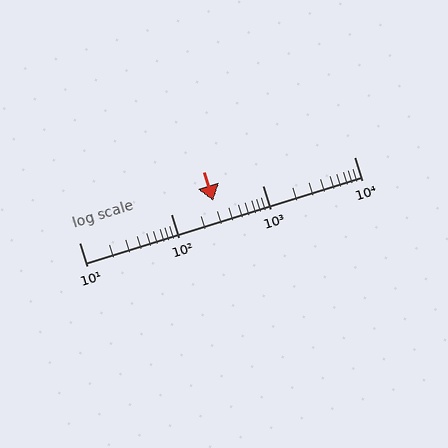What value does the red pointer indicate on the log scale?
The pointer indicates approximately 290.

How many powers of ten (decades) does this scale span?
The scale spans 3 decades, from 10 to 10000.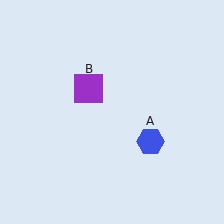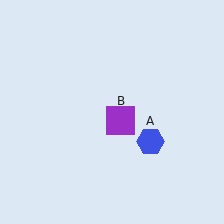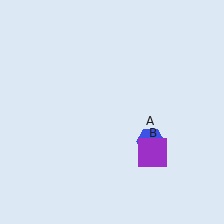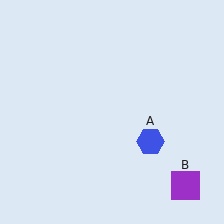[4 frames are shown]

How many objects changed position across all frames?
1 object changed position: purple square (object B).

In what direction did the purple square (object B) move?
The purple square (object B) moved down and to the right.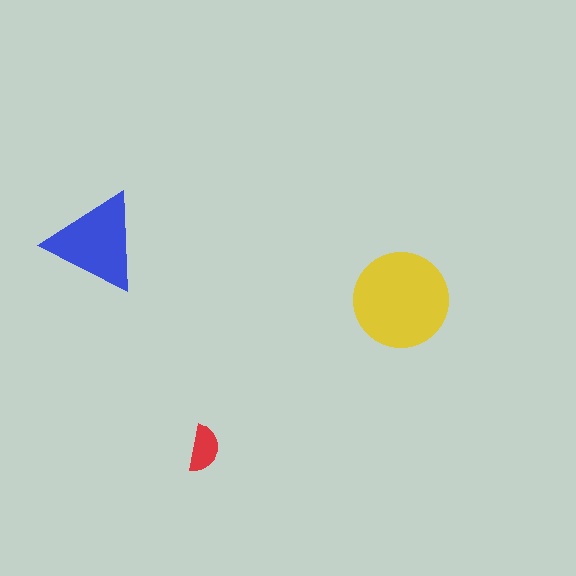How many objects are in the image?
There are 3 objects in the image.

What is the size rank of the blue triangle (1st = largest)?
2nd.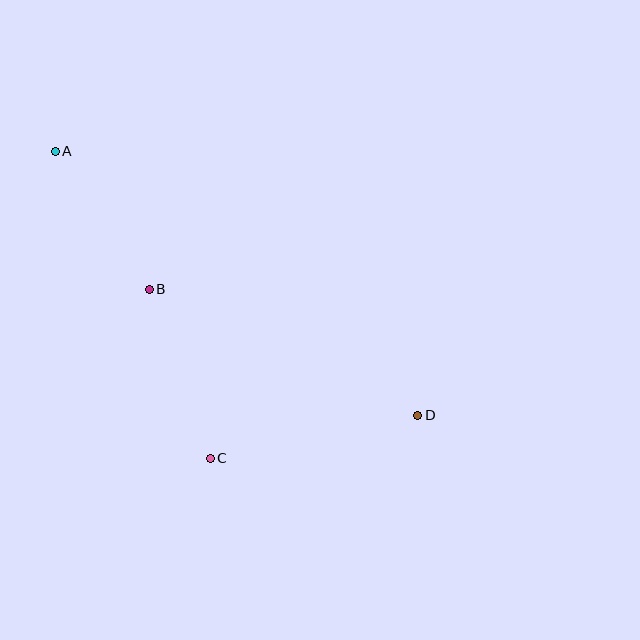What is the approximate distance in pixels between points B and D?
The distance between B and D is approximately 297 pixels.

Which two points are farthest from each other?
Points A and D are farthest from each other.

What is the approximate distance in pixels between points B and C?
The distance between B and C is approximately 180 pixels.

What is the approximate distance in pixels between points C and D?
The distance between C and D is approximately 212 pixels.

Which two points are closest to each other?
Points A and B are closest to each other.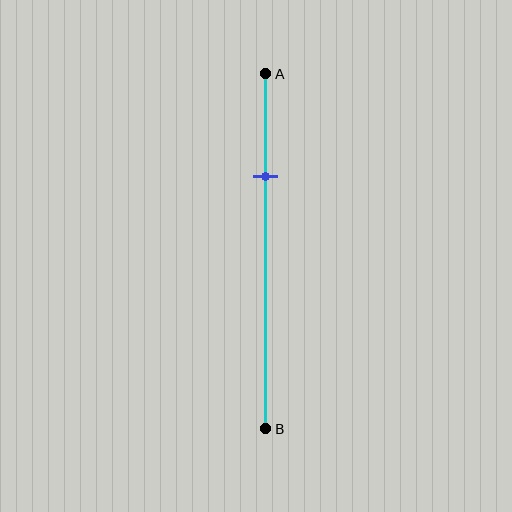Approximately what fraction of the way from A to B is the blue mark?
The blue mark is approximately 30% of the way from A to B.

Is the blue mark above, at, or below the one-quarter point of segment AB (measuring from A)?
The blue mark is below the one-quarter point of segment AB.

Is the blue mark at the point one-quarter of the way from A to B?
No, the mark is at about 30% from A, not at the 25% one-quarter point.